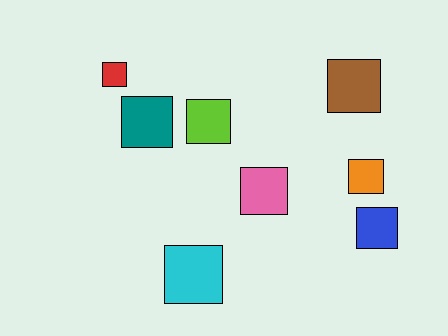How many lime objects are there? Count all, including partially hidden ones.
There is 1 lime object.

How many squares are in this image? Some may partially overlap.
There are 8 squares.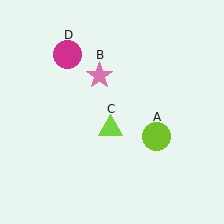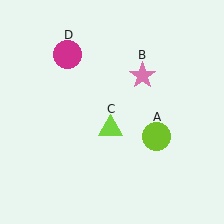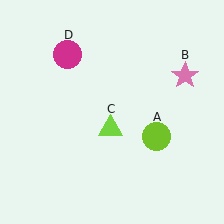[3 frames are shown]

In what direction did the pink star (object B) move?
The pink star (object B) moved right.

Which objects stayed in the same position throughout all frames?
Lime circle (object A) and lime triangle (object C) and magenta circle (object D) remained stationary.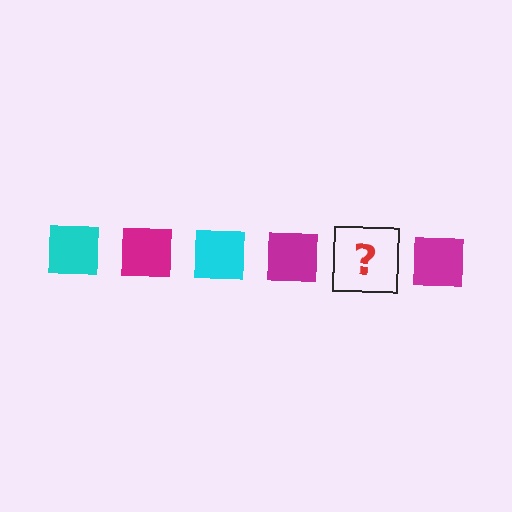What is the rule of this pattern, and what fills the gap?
The rule is that the pattern cycles through cyan, magenta squares. The gap should be filled with a cyan square.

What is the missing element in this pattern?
The missing element is a cyan square.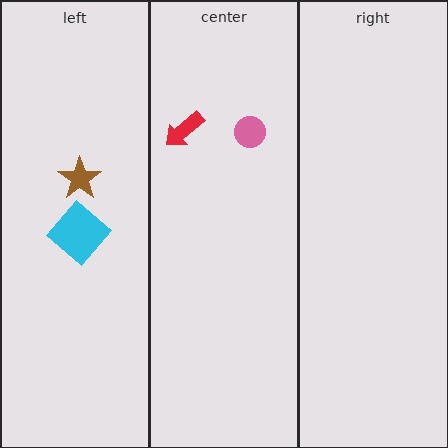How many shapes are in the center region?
2.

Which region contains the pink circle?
The center region.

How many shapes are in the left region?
2.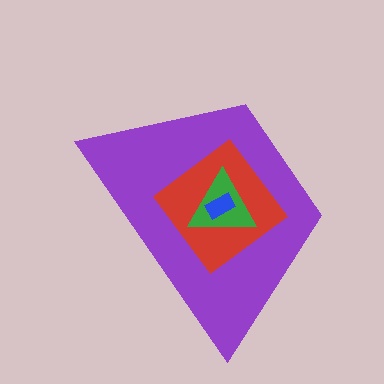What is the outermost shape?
The purple trapezoid.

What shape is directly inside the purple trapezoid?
The red diamond.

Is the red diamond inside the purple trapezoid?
Yes.